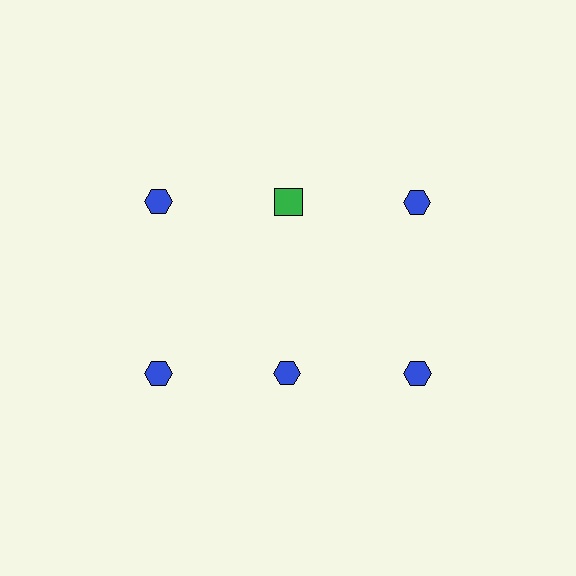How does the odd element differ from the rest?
It differs in both color (green instead of blue) and shape (square instead of hexagon).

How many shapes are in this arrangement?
There are 6 shapes arranged in a grid pattern.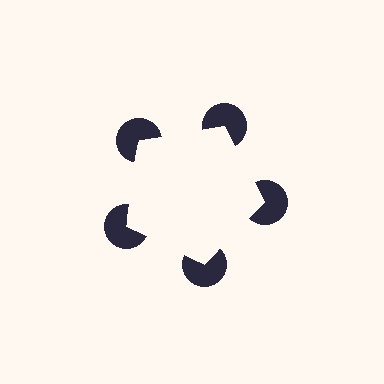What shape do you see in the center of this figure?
An illusory pentagon — its edges are inferred from the aligned wedge cuts in the pac-man discs, not physically drawn.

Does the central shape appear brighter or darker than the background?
It typically appears slightly brighter than the background, even though no actual brightness change is drawn.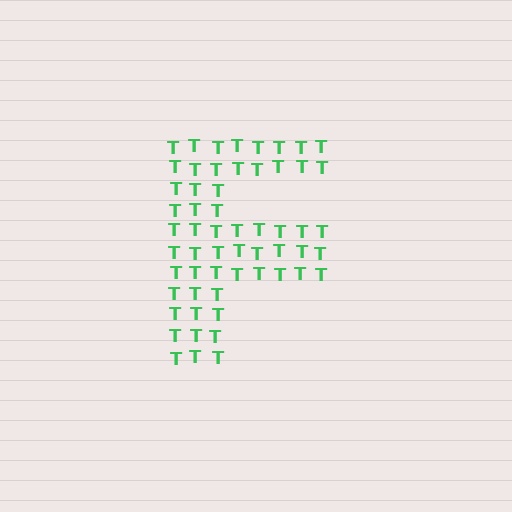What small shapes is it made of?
It is made of small letter T's.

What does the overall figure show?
The overall figure shows the letter F.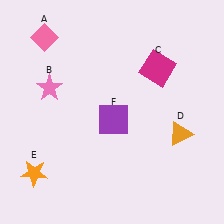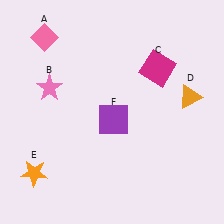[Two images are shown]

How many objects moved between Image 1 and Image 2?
1 object moved between the two images.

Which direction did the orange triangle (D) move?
The orange triangle (D) moved up.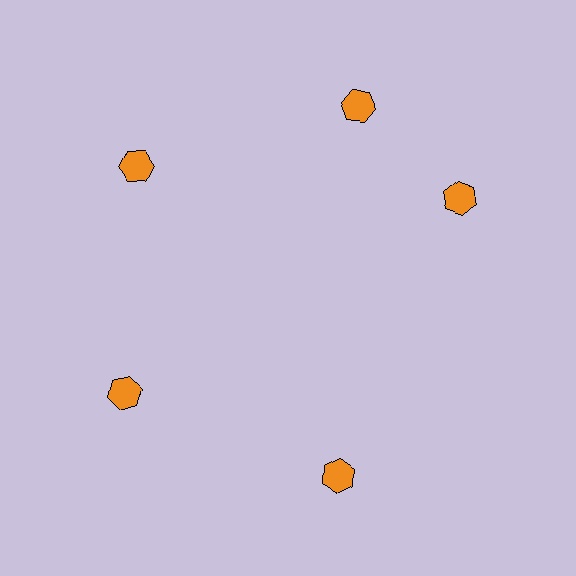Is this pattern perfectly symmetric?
No. The 5 orange hexagons are arranged in a ring, but one element near the 3 o'clock position is rotated out of alignment along the ring, breaking the 5-fold rotational symmetry.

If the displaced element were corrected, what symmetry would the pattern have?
It would have 5-fold rotational symmetry — the pattern would map onto itself every 72 degrees.